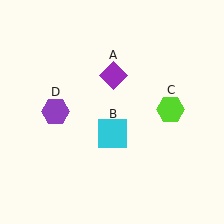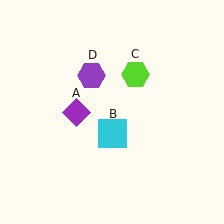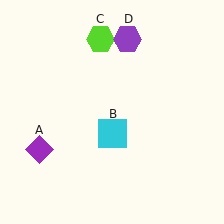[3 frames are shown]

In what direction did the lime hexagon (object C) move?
The lime hexagon (object C) moved up and to the left.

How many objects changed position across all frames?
3 objects changed position: purple diamond (object A), lime hexagon (object C), purple hexagon (object D).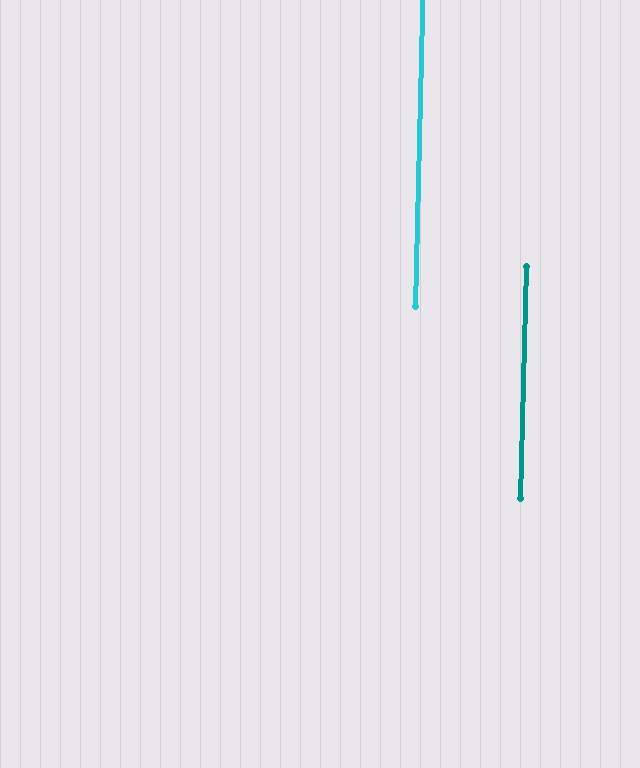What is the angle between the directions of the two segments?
Approximately 0 degrees.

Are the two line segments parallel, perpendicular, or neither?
Parallel — their directions differ by only 0.2°.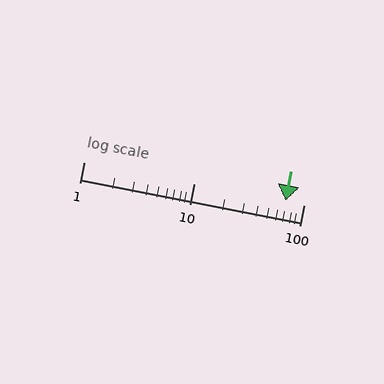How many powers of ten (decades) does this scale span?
The scale spans 2 decades, from 1 to 100.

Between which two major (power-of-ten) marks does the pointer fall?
The pointer is between 10 and 100.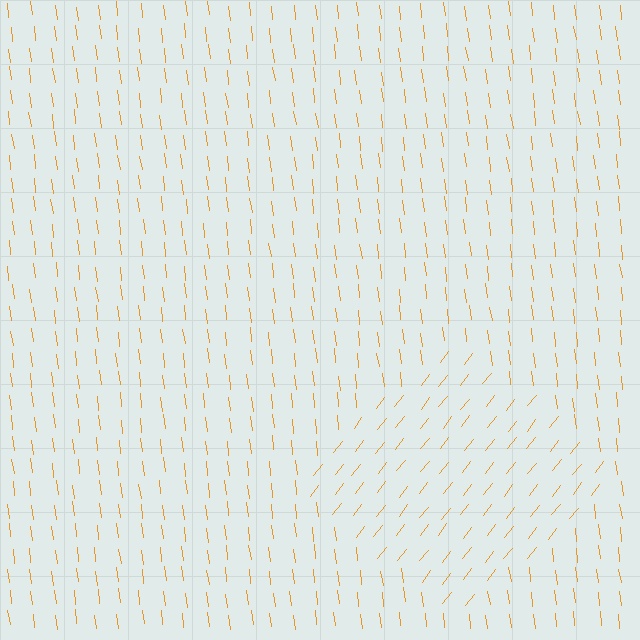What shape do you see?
I see a diamond.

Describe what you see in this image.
The image is filled with small orange line segments. A diamond region in the image has lines oriented differently from the surrounding lines, creating a visible texture boundary.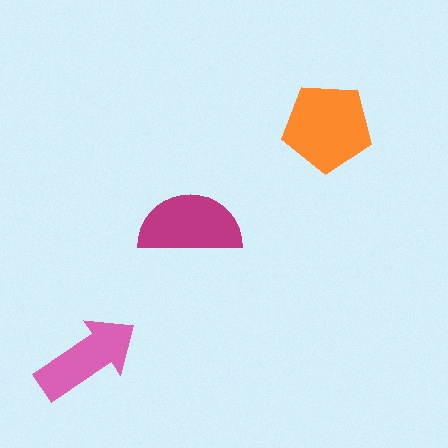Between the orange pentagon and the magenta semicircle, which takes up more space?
The orange pentagon.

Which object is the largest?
The orange pentagon.